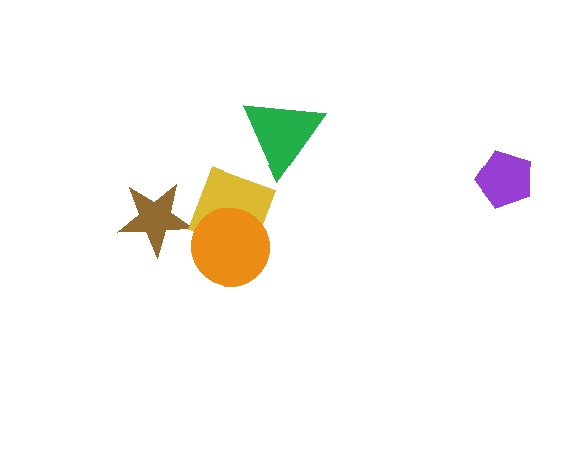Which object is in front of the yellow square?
The orange circle is in front of the yellow square.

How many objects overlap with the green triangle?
0 objects overlap with the green triangle.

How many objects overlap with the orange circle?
1 object overlaps with the orange circle.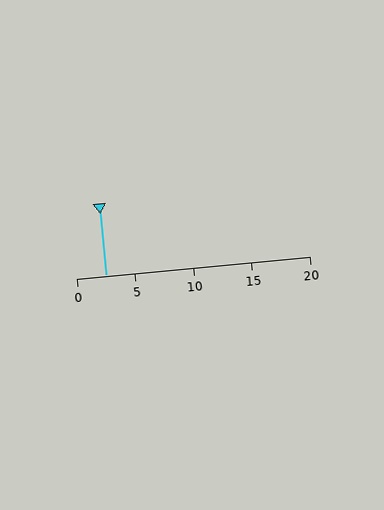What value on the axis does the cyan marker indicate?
The marker indicates approximately 2.5.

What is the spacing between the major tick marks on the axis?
The major ticks are spaced 5 apart.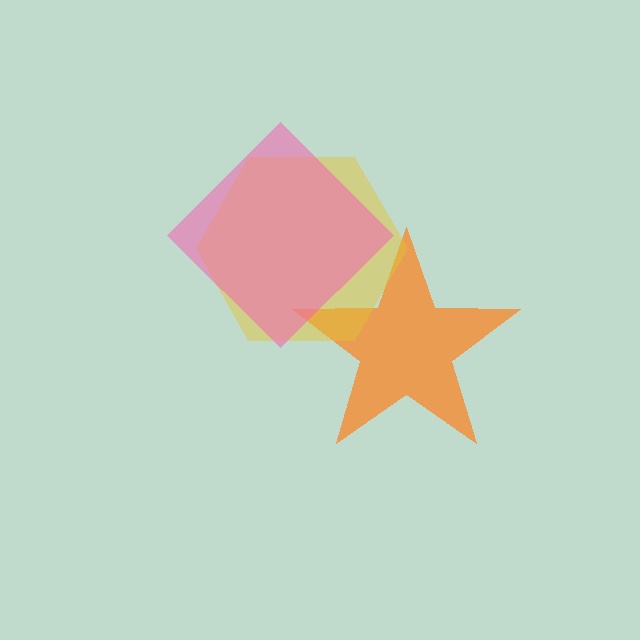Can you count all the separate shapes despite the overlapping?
Yes, there are 3 separate shapes.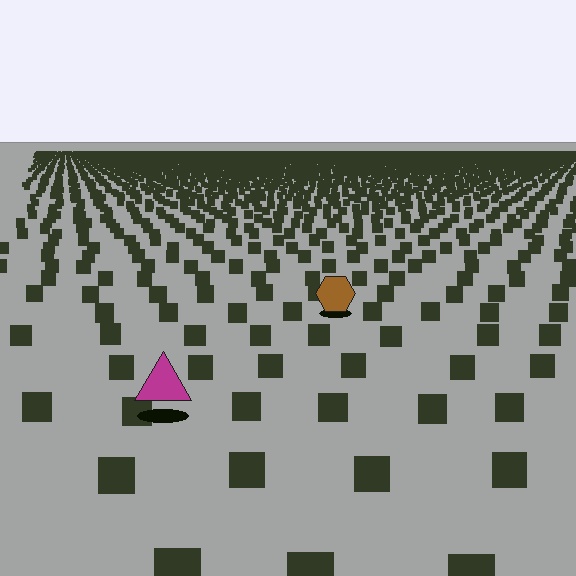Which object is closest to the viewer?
The magenta triangle is closest. The texture marks near it are larger and more spread out.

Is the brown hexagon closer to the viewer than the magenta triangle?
No. The magenta triangle is closer — you can tell from the texture gradient: the ground texture is coarser near it.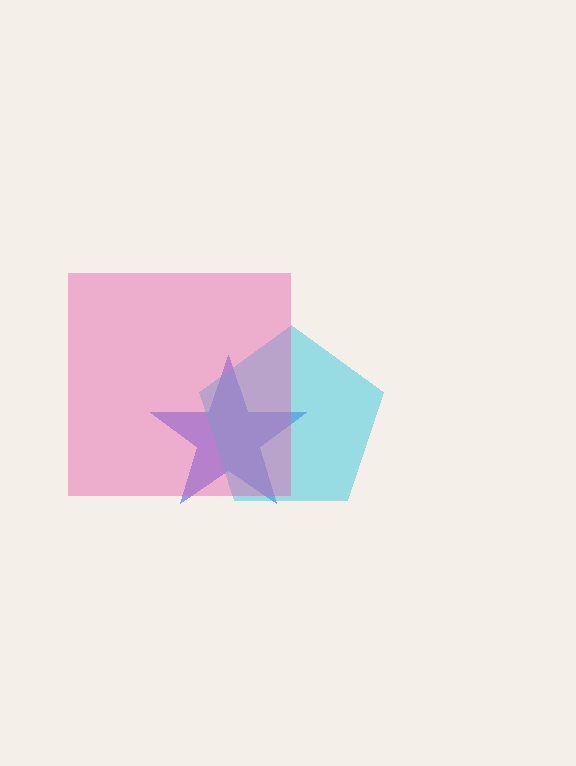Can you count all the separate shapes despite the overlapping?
Yes, there are 3 separate shapes.